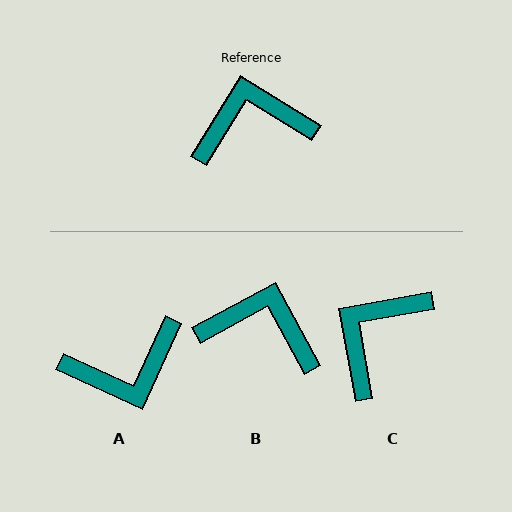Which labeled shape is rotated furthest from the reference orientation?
A, about 173 degrees away.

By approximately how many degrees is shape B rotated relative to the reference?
Approximately 30 degrees clockwise.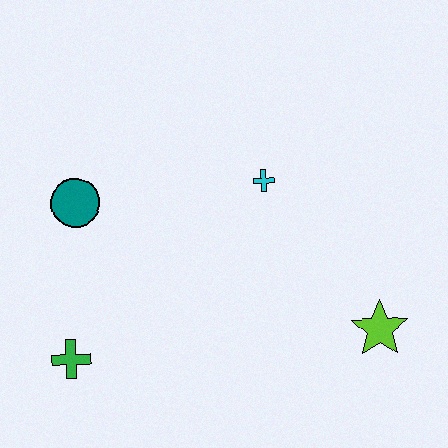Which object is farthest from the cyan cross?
The green cross is farthest from the cyan cross.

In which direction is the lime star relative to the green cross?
The lime star is to the right of the green cross.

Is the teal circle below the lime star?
No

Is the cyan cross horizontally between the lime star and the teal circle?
Yes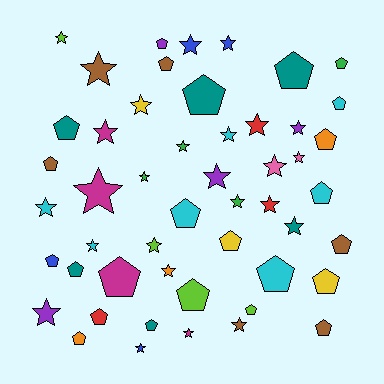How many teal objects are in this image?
There are 6 teal objects.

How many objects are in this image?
There are 50 objects.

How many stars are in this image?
There are 26 stars.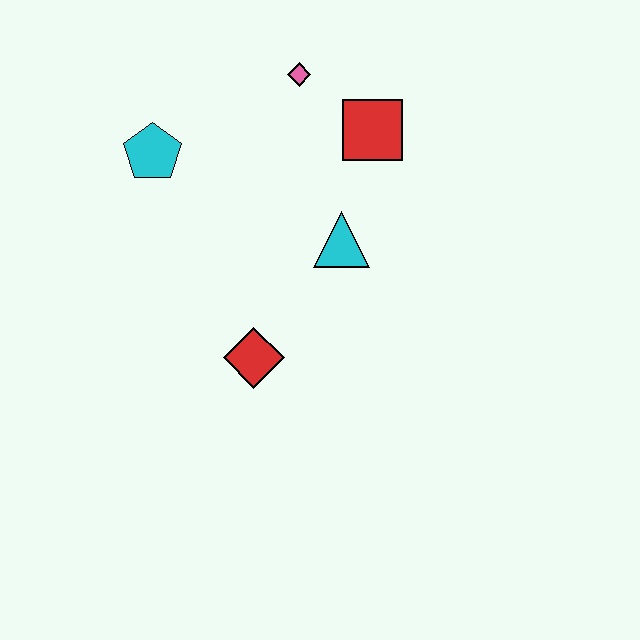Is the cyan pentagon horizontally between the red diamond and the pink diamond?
No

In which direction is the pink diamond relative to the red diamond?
The pink diamond is above the red diamond.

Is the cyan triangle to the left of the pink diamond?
No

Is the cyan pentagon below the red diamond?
No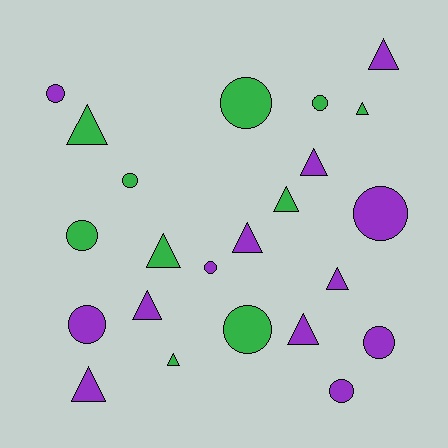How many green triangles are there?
There are 5 green triangles.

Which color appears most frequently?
Purple, with 13 objects.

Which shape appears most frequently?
Triangle, with 12 objects.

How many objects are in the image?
There are 23 objects.